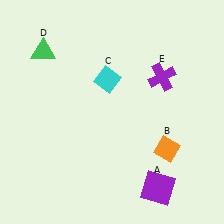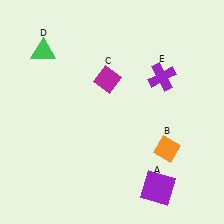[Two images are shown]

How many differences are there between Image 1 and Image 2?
There is 1 difference between the two images.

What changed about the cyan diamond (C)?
In Image 1, C is cyan. In Image 2, it changed to magenta.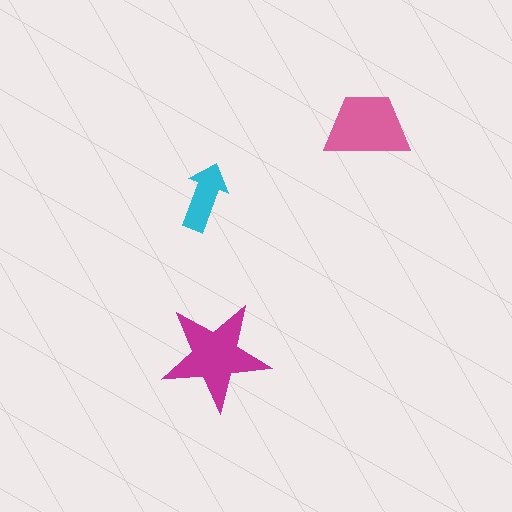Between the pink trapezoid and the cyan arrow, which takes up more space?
The pink trapezoid.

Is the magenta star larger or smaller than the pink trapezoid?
Larger.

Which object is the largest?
The magenta star.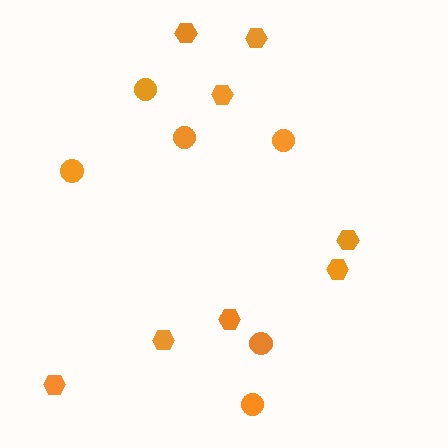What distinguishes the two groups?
There are 2 groups: one group of hexagons (8) and one group of circles (6).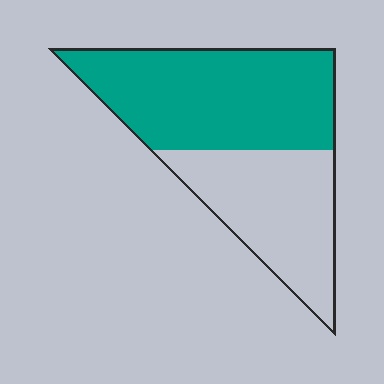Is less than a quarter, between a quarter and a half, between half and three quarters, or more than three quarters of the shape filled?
Between half and three quarters.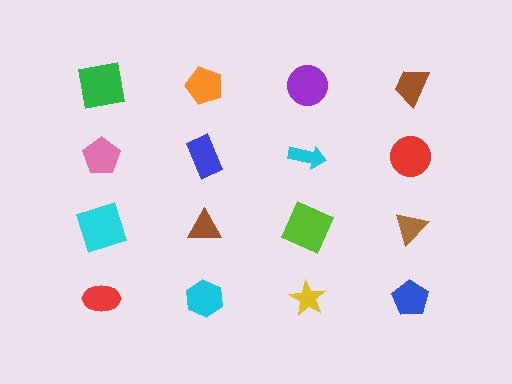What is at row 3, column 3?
A lime square.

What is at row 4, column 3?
A yellow star.